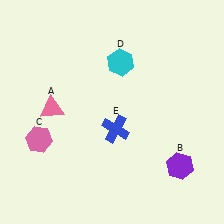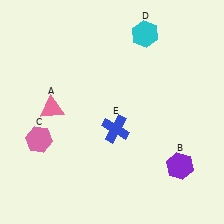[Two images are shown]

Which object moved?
The cyan hexagon (D) moved up.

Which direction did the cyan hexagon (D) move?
The cyan hexagon (D) moved up.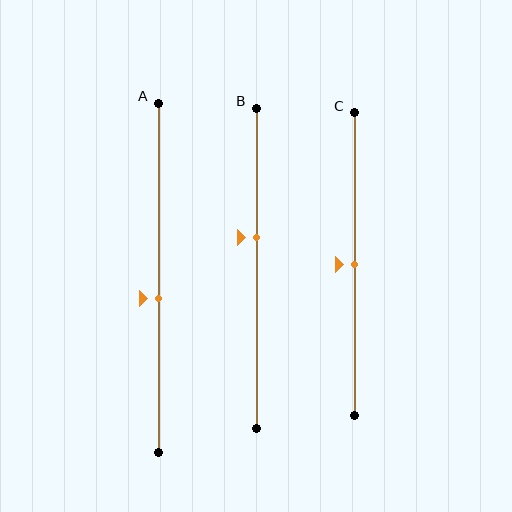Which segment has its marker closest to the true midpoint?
Segment C has its marker closest to the true midpoint.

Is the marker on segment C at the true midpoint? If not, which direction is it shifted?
Yes, the marker on segment C is at the true midpoint.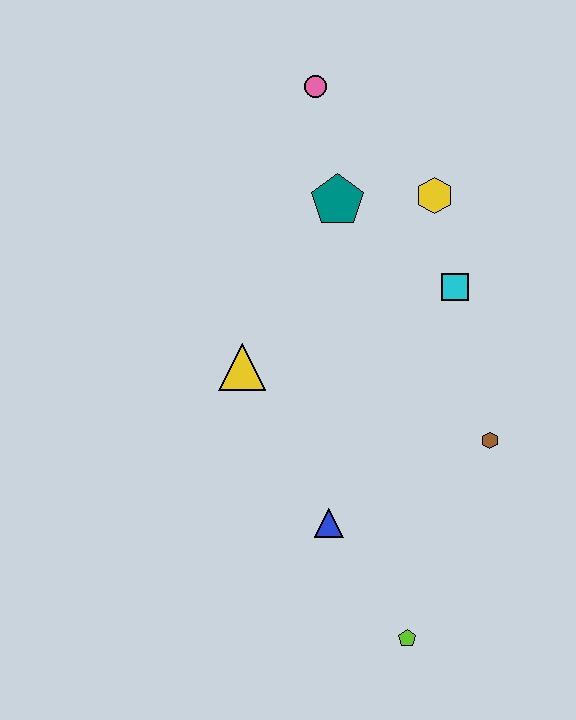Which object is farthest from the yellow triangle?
The lime pentagon is farthest from the yellow triangle.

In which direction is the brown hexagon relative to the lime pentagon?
The brown hexagon is above the lime pentagon.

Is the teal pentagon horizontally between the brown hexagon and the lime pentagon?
No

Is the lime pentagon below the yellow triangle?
Yes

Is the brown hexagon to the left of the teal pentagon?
No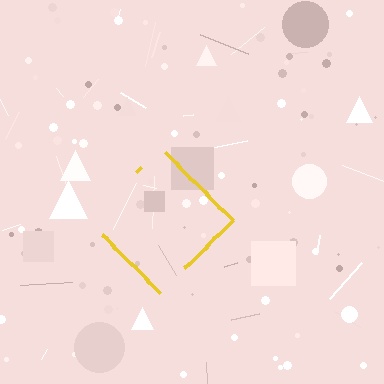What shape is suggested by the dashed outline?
The dashed outline suggests a diamond.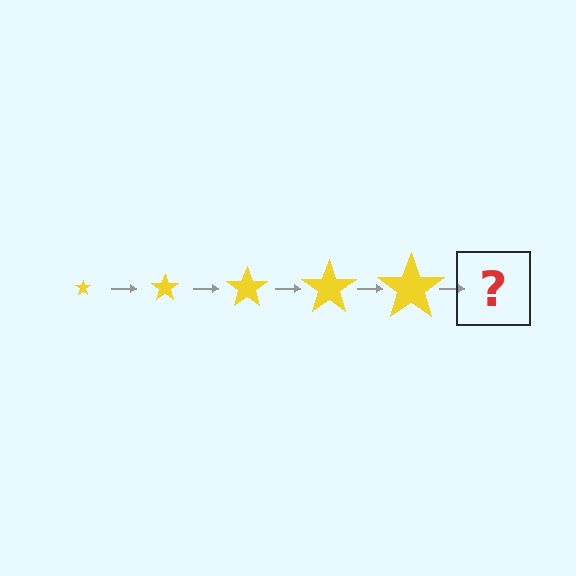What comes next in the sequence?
The next element should be a yellow star, larger than the previous one.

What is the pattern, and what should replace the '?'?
The pattern is that the star gets progressively larger each step. The '?' should be a yellow star, larger than the previous one.